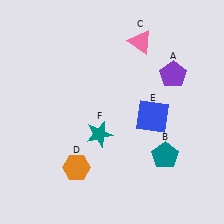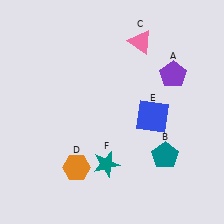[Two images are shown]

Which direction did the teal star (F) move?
The teal star (F) moved down.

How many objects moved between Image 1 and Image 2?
1 object moved between the two images.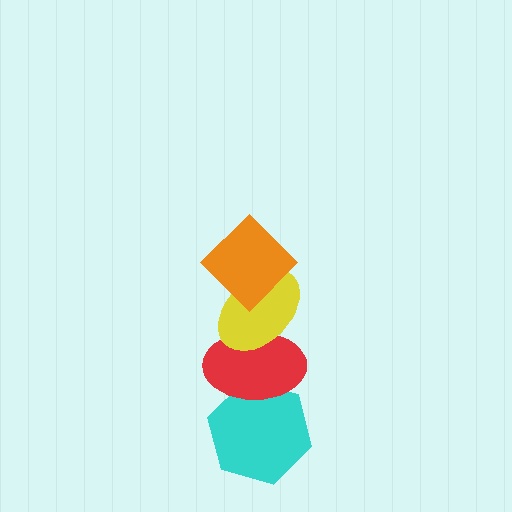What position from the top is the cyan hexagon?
The cyan hexagon is 4th from the top.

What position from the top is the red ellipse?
The red ellipse is 3rd from the top.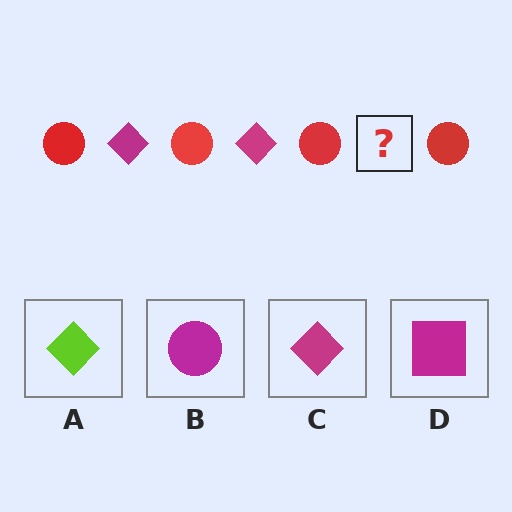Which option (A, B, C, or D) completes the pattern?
C.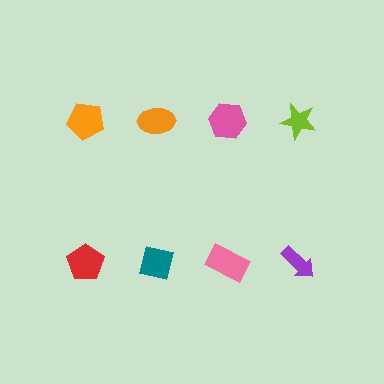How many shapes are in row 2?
4 shapes.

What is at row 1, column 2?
An orange ellipse.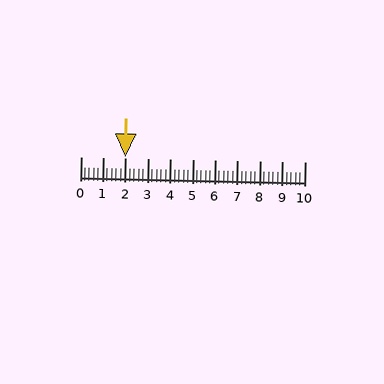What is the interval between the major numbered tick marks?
The major tick marks are spaced 1 units apart.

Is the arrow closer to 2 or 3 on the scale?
The arrow is closer to 2.